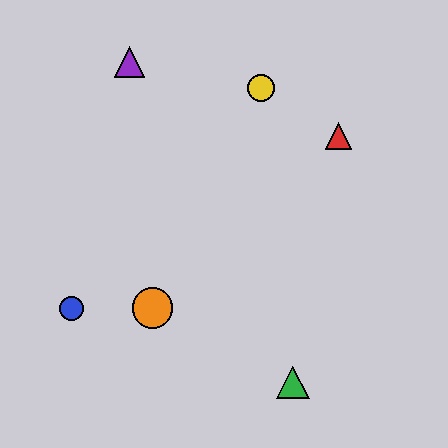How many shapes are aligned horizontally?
2 shapes (the blue circle, the orange circle) are aligned horizontally.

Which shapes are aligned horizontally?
The blue circle, the orange circle are aligned horizontally.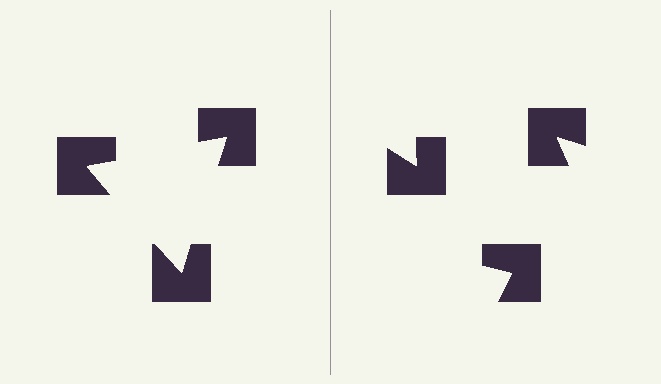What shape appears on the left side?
An illusory triangle.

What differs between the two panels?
The notched squares are positioned identically on both sides; only the wedge orientations differ. On the left they align to a triangle; on the right they are misaligned.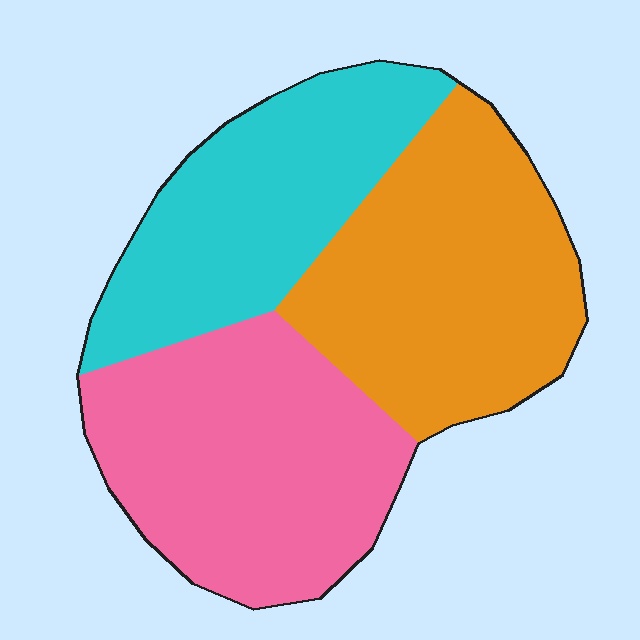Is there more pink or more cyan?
Pink.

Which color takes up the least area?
Cyan, at roughly 30%.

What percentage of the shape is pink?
Pink covers 36% of the shape.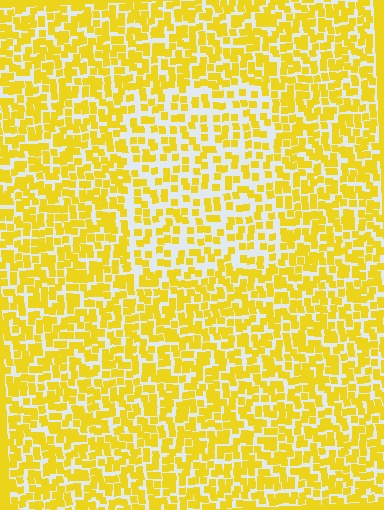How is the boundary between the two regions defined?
The boundary is defined by a change in element density (approximately 1.7x ratio). All elements are the same color, size, and shape.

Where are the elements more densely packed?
The elements are more densely packed outside the rectangle boundary.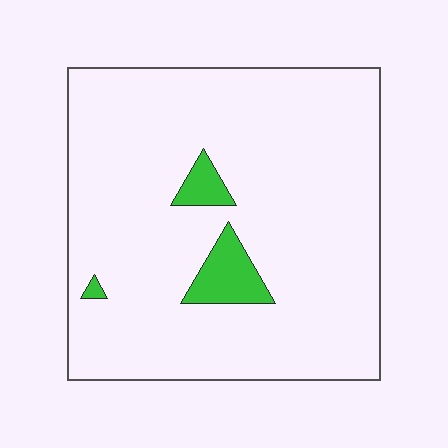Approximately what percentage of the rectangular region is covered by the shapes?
Approximately 5%.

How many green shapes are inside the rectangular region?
3.